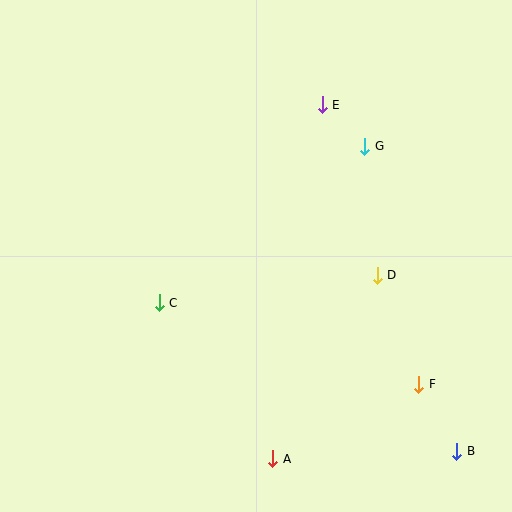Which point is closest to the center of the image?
Point C at (159, 303) is closest to the center.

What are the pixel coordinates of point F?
Point F is at (419, 384).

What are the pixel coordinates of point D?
Point D is at (377, 275).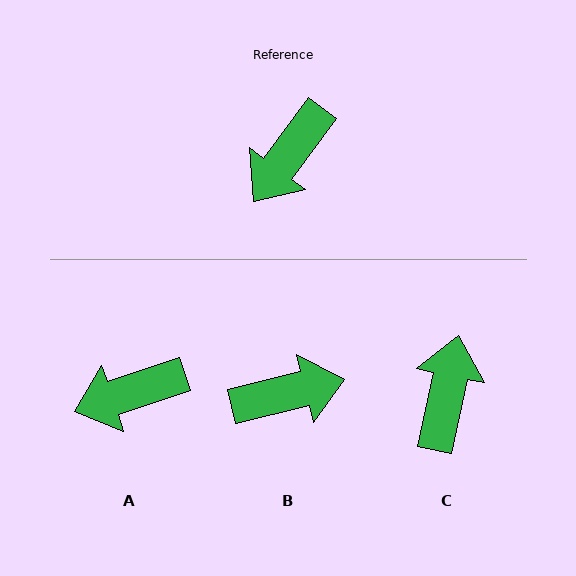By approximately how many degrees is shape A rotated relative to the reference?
Approximately 35 degrees clockwise.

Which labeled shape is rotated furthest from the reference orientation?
C, about 155 degrees away.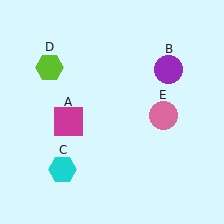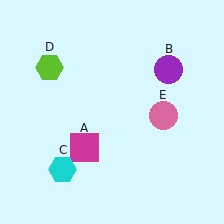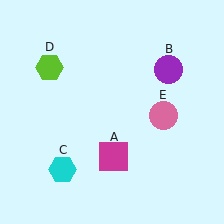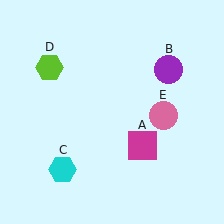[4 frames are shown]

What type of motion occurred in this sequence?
The magenta square (object A) rotated counterclockwise around the center of the scene.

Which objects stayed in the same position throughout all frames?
Purple circle (object B) and cyan hexagon (object C) and lime hexagon (object D) and pink circle (object E) remained stationary.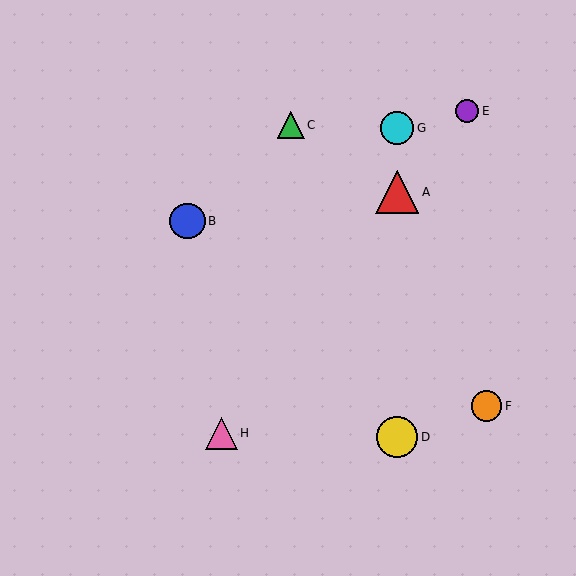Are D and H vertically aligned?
No, D is at x≈397 and H is at x≈221.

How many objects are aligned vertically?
3 objects (A, D, G) are aligned vertically.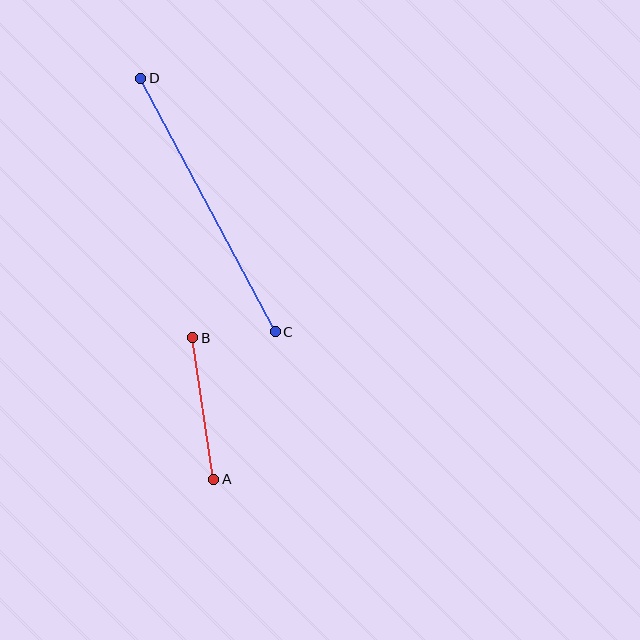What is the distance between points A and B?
The distance is approximately 143 pixels.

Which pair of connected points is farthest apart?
Points C and D are farthest apart.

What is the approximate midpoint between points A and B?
The midpoint is at approximately (203, 409) pixels.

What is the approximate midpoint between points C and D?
The midpoint is at approximately (208, 205) pixels.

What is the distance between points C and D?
The distance is approximately 287 pixels.